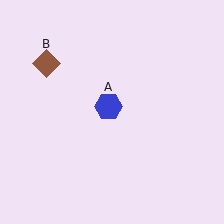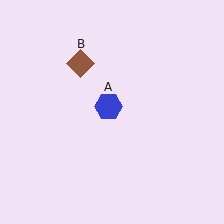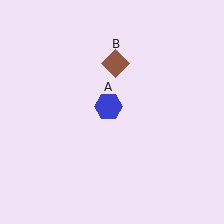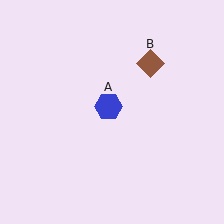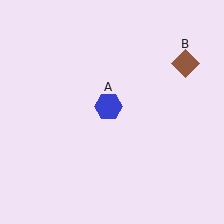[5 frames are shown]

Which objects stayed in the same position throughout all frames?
Blue hexagon (object A) remained stationary.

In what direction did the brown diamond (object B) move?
The brown diamond (object B) moved right.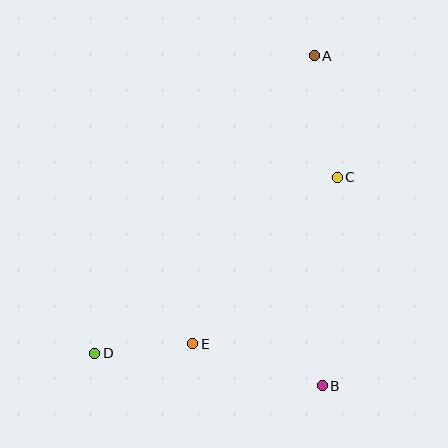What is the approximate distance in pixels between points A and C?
The distance between A and C is approximately 124 pixels.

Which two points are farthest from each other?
Points A and D are farthest from each other.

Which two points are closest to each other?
Points D and E are closest to each other.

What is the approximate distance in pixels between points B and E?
The distance between B and E is approximately 136 pixels.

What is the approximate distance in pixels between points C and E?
The distance between C and E is approximately 221 pixels.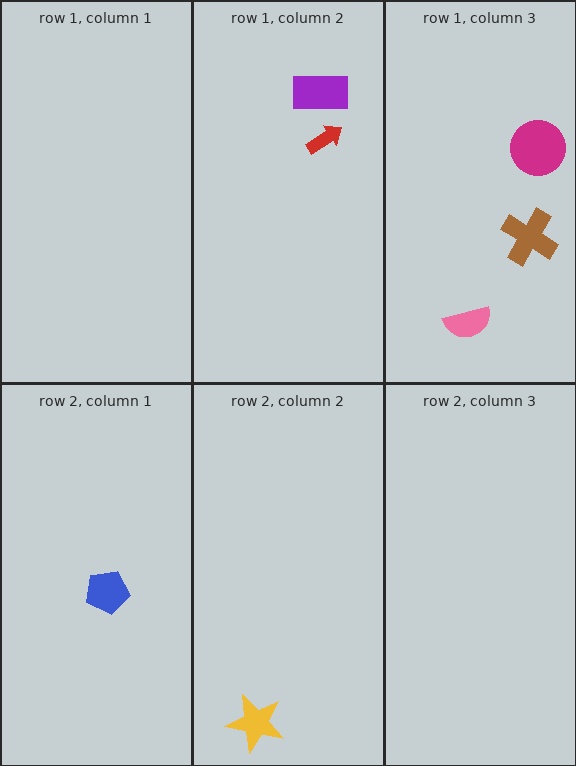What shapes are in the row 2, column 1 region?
The blue pentagon.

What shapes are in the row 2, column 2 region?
The yellow star.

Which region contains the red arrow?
The row 1, column 2 region.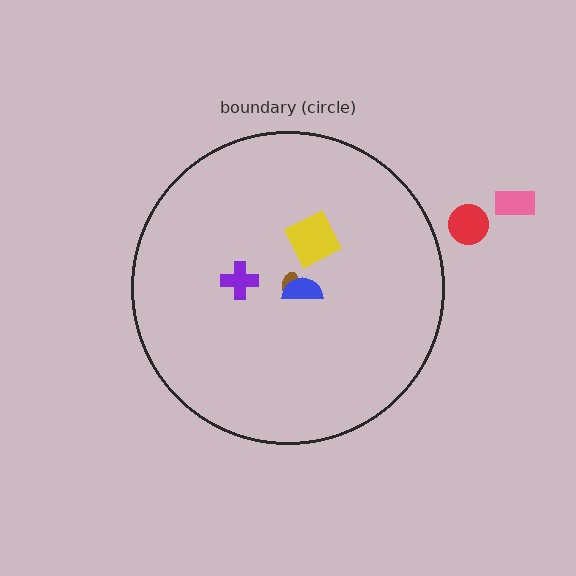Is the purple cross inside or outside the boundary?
Inside.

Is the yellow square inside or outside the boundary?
Inside.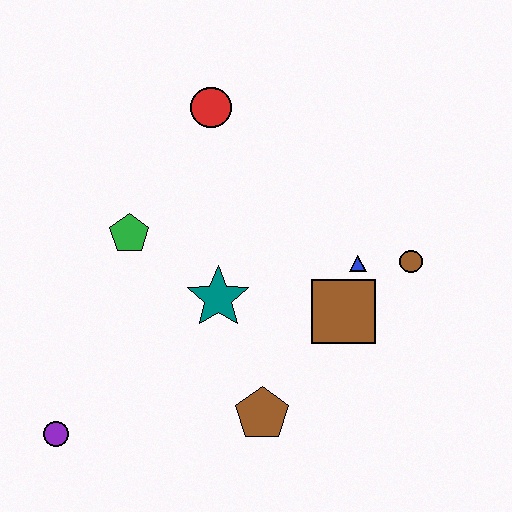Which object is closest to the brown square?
The blue triangle is closest to the brown square.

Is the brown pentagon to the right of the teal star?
Yes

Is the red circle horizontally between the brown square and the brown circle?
No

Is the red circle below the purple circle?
No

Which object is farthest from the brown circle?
The purple circle is farthest from the brown circle.